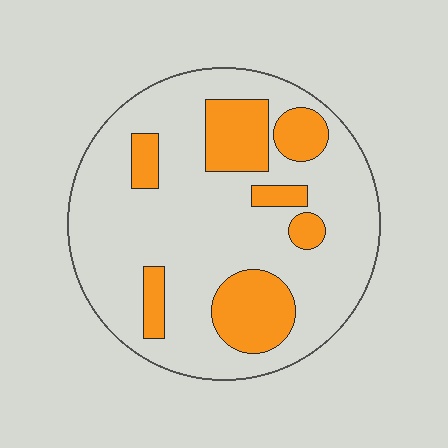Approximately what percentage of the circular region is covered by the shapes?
Approximately 25%.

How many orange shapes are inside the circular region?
7.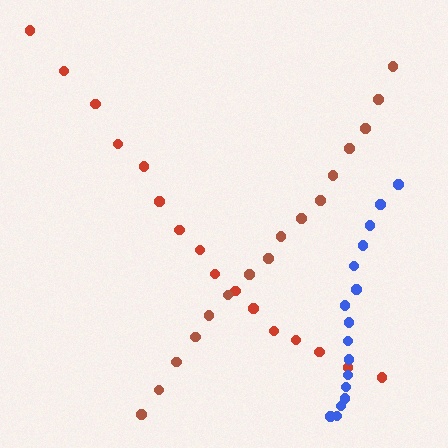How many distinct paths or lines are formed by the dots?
There are 3 distinct paths.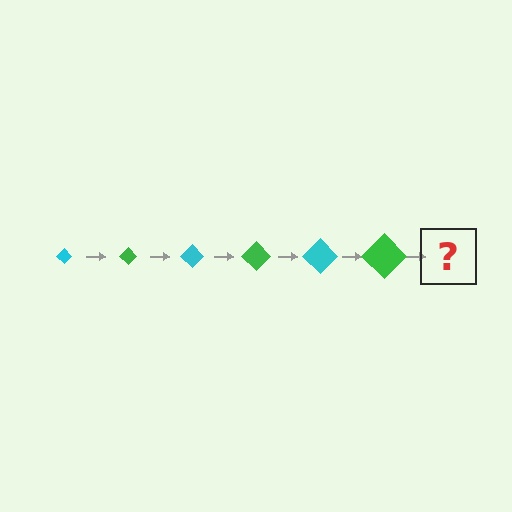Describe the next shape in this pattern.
It should be a cyan diamond, larger than the previous one.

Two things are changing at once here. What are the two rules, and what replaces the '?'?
The two rules are that the diamond grows larger each step and the color cycles through cyan and green. The '?' should be a cyan diamond, larger than the previous one.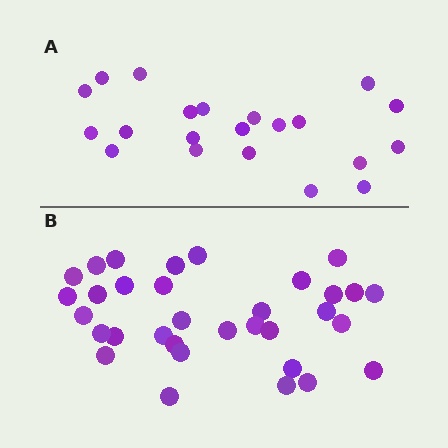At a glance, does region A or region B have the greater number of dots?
Region B (the bottom region) has more dots.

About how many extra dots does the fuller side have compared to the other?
Region B has roughly 12 or so more dots than region A.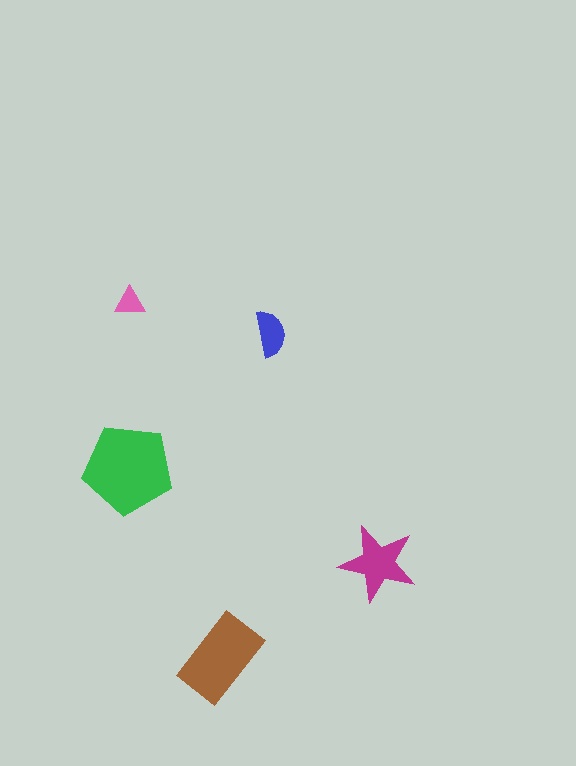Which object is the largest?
The green pentagon.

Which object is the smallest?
The pink triangle.